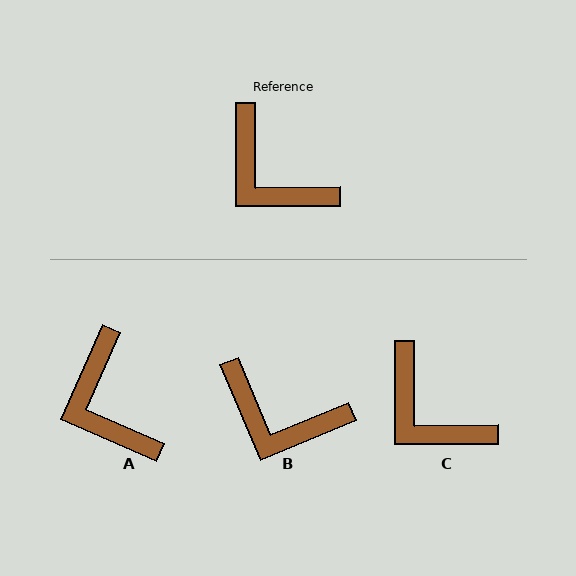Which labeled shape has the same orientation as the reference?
C.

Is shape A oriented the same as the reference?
No, it is off by about 23 degrees.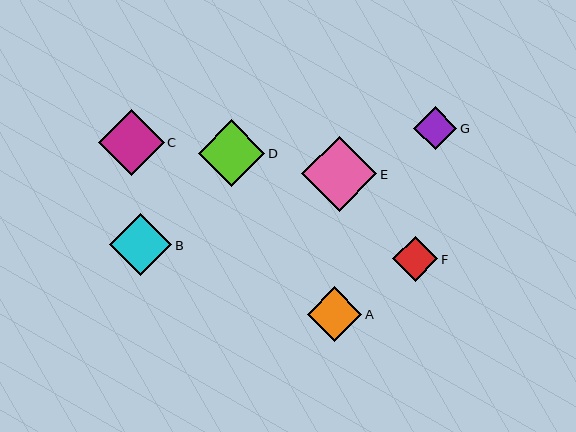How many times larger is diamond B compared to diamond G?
Diamond B is approximately 1.5 times the size of diamond G.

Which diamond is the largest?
Diamond E is the largest with a size of approximately 75 pixels.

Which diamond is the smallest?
Diamond G is the smallest with a size of approximately 43 pixels.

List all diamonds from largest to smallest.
From largest to smallest: E, D, C, B, A, F, G.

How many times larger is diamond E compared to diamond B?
Diamond E is approximately 1.2 times the size of diamond B.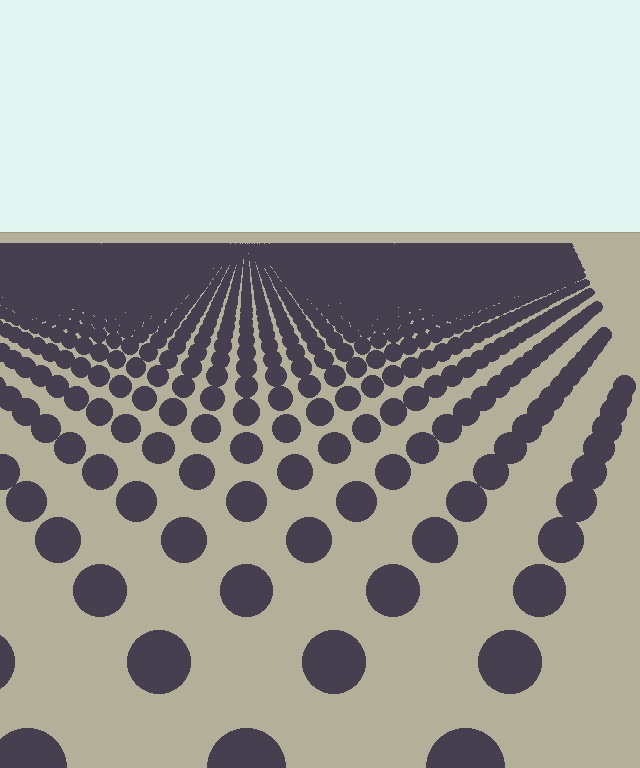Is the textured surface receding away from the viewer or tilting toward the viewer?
The surface is receding away from the viewer. Texture elements get smaller and denser toward the top.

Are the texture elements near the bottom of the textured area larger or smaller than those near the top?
Larger. Near the bottom, elements are closer to the viewer and appear at a bigger on-screen size.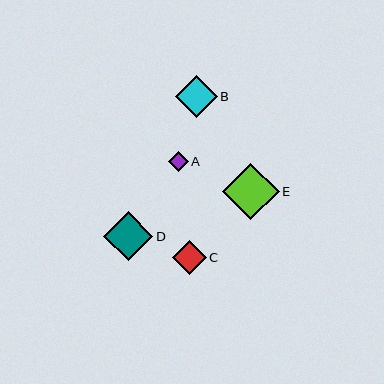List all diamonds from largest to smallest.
From largest to smallest: E, D, B, C, A.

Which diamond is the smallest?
Diamond A is the smallest with a size of approximately 20 pixels.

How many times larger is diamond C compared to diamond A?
Diamond C is approximately 1.7 times the size of diamond A.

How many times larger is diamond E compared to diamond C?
Diamond E is approximately 1.6 times the size of diamond C.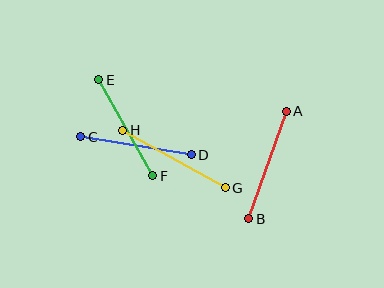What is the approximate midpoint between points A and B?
The midpoint is at approximately (268, 165) pixels.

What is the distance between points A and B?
The distance is approximately 114 pixels.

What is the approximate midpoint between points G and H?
The midpoint is at approximately (174, 159) pixels.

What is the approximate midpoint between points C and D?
The midpoint is at approximately (136, 146) pixels.